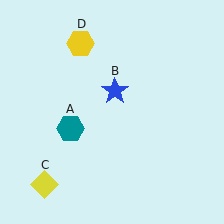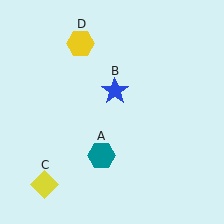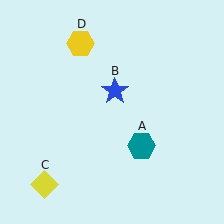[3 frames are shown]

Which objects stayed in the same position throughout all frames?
Blue star (object B) and yellow diamond (object C) and yellow hexagon (object D) remained stationary.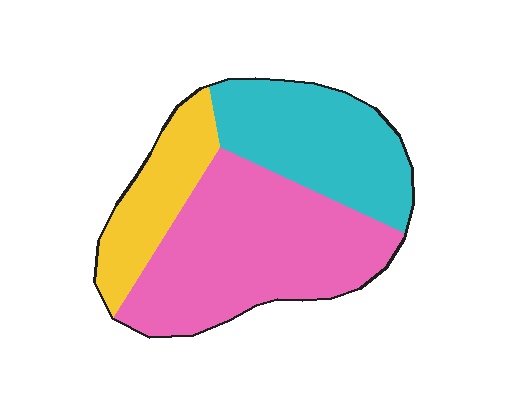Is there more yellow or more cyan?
Cyan.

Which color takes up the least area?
Yellow, at roughly 20%.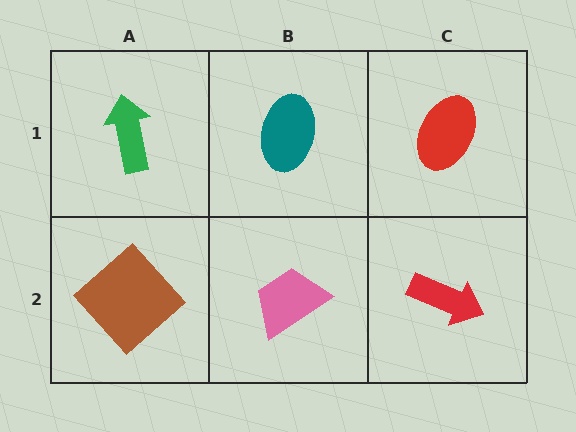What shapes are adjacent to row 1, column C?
A red arrow (row 2, column C), a teal ellipse (row 1, column B).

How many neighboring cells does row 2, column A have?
2.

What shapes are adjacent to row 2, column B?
A teal ellipse (row 1, column B), a brown diamond (row 2, column A), a red arrow (row 2, column C).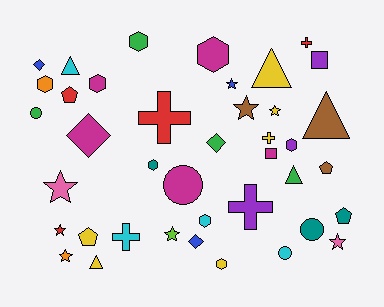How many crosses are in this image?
There are 5 crosses.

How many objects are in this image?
There are 40 objects.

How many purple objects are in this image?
There are 3 purple objects.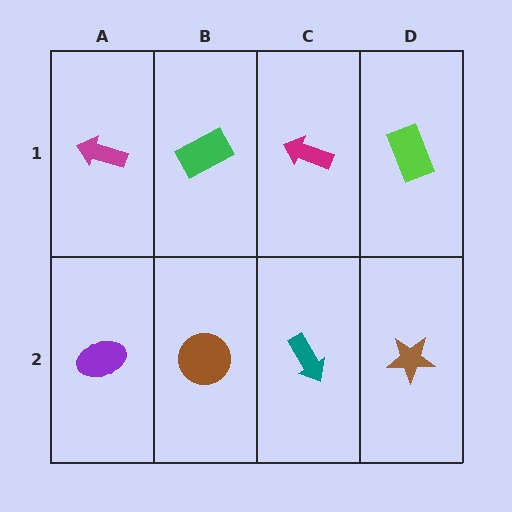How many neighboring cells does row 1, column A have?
2.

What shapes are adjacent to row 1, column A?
A purple ellipse (row 2, column A), a green rectangle (row 1, column B).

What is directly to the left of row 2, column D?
A teal arrow.